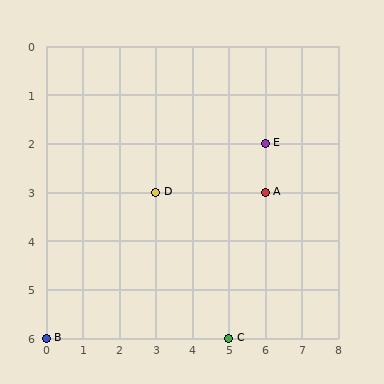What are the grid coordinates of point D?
Point D is at grid coordinates (3, 3).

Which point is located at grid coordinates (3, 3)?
Point D is at (3, 3).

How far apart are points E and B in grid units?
Points E and B are 6 columns and 4 rows apart (about 7.2 grid units diagonally).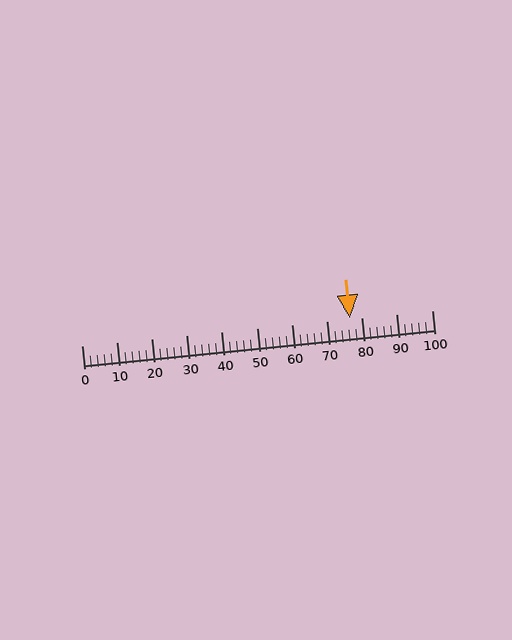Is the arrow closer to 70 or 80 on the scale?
The arrow is closer to 80.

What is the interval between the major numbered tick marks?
The major tick marks are spaced 10 units apart.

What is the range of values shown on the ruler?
The ruler shows values from 0 to 100.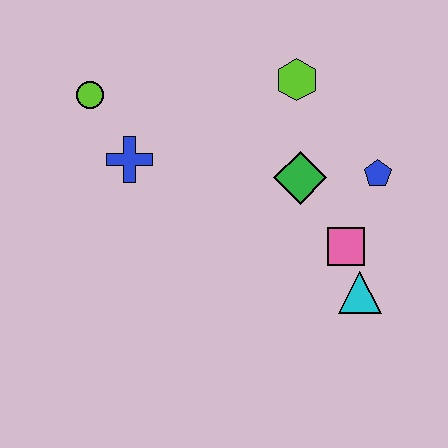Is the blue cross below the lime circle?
Yes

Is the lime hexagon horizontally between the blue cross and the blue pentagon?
Yes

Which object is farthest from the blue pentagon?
The lime circle is farthest from the blue pentagon.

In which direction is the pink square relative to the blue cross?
The pink square is to the right of the blue cross.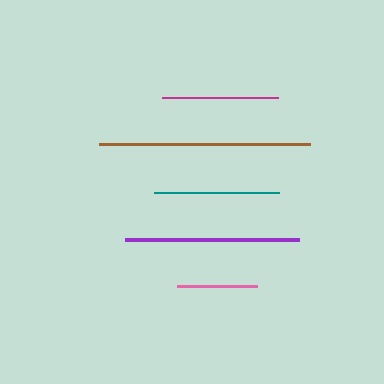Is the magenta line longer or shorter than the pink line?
The magenta line is longer than the pink line.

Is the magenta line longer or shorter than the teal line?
The teal line is longer than the magenta line.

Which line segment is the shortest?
The pink line is the shortest at approximately 80 pixels.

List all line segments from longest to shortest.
From longest to shortest: brown, purple, teal, magenta, pink.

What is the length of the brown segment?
The brown segment is approximately 211 pixels long.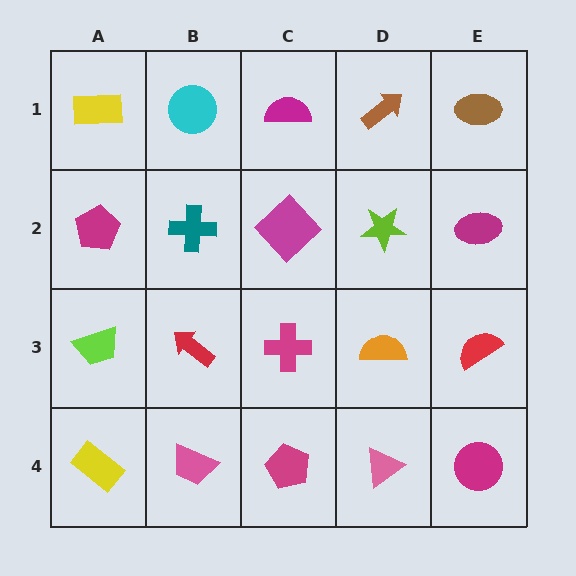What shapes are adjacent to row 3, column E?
A magenta ellipse (row 2, column E), a magenta circle (row 4, column E), an orange semicircle (row 3, column D).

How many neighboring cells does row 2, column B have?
4.